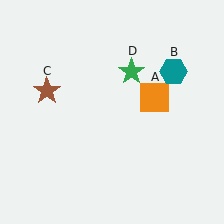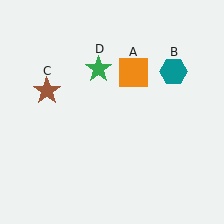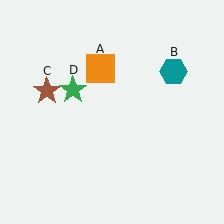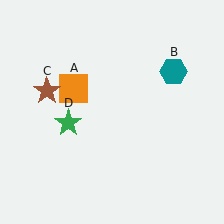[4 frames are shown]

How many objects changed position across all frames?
2 objects changed position: orange square (object A), green star (object D).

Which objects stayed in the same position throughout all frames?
Teal hexagon (object B) and brown star (object C) remained stationary.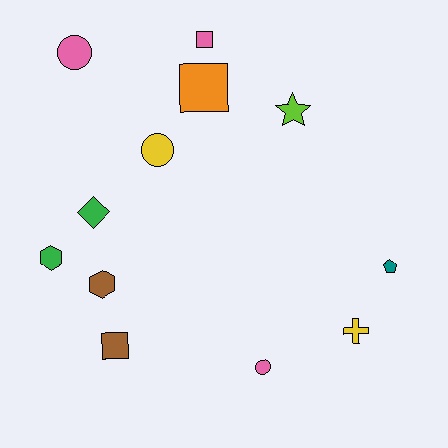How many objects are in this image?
There are 12 objects.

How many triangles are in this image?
There are no triangles.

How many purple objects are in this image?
There are no purple objects.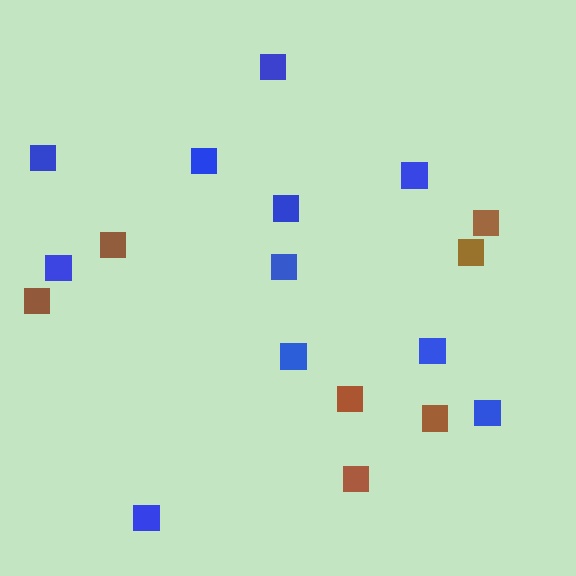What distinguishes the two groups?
There are 2 groups: one group of blue squares (11) and one group of brown squares (7).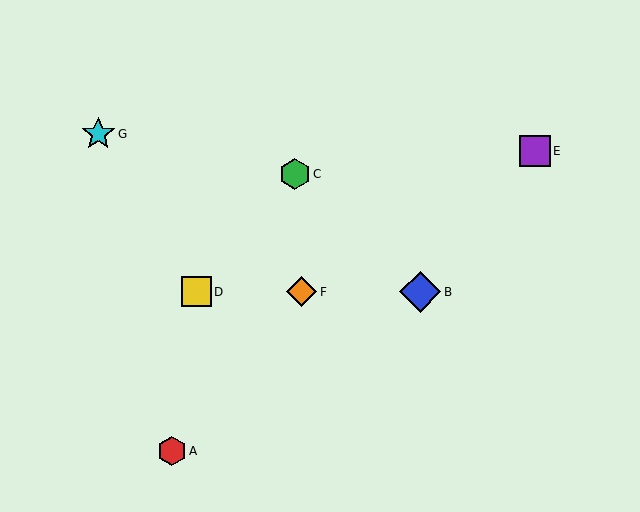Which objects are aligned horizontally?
Objects B, D, F are aligned horizontally.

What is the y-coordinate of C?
Object C is at y≈174.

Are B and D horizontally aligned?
Yes, both are at y≈292.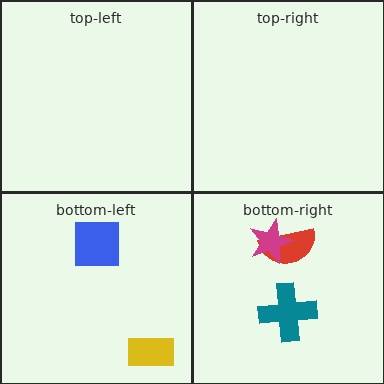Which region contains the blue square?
The bottom-left region.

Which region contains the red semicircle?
The bottom-right region.